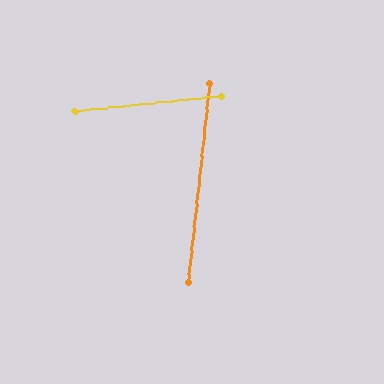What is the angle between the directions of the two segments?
Approximately 78 degrees.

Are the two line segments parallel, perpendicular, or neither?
Neither parallel nor perpendicular — they differ by about 78°.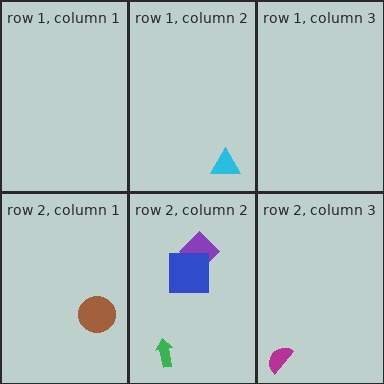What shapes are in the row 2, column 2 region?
The purple diamond, the green arrow, the teal rectangle, the blue square.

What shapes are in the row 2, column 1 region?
The brown circle.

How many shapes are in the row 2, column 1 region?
1.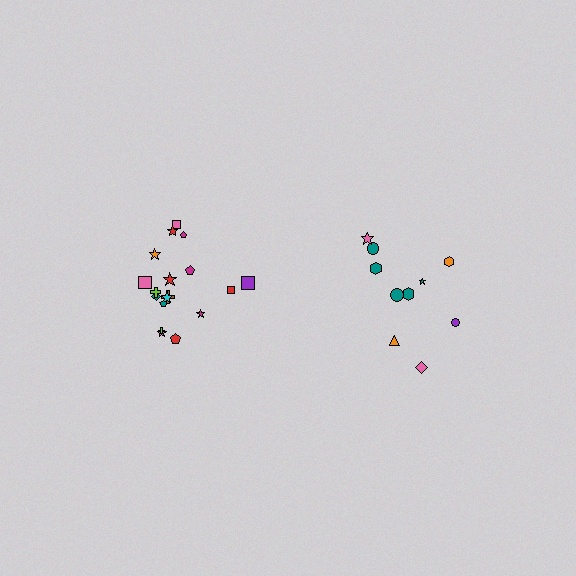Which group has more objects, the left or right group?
The left group.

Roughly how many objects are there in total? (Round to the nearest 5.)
Roughly 30 objects in total.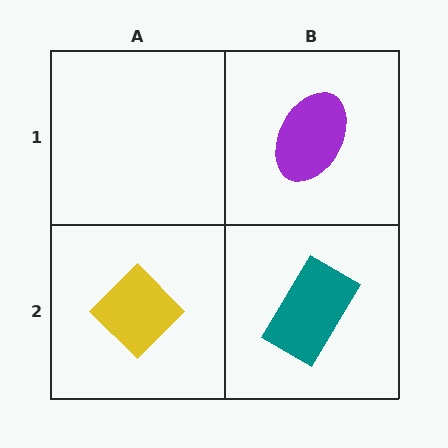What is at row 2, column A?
A yellow diamond.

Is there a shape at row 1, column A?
No, that cell is empty.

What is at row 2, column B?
A teal rectangle.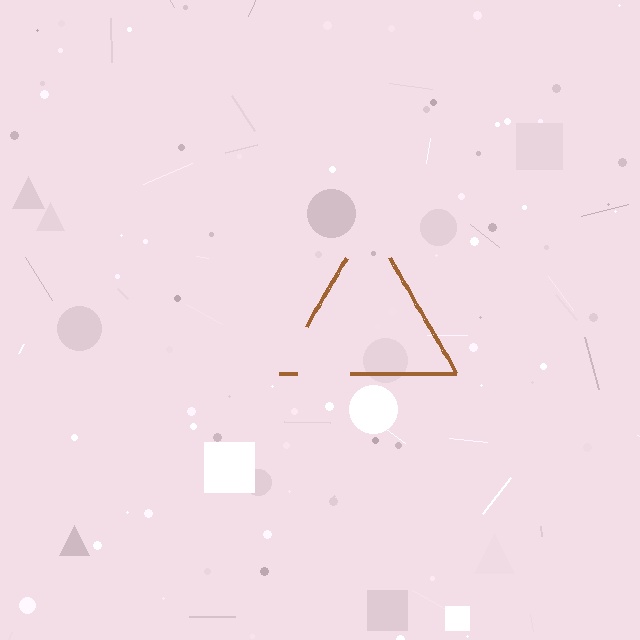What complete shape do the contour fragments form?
The contour fragments form a triangle.